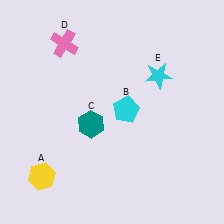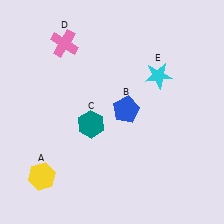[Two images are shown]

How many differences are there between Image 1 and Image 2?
There is 1 difference between the two images.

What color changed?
The pentagon (B) changed from cyan in Image 1 to blue in Image 2.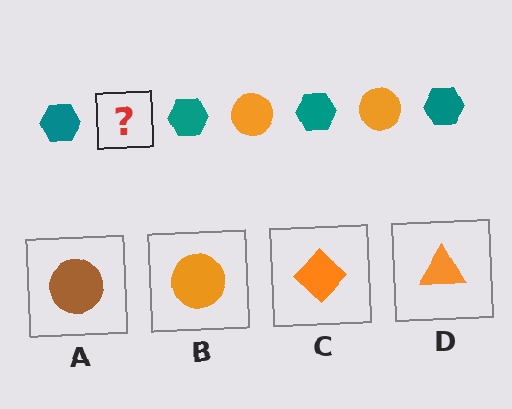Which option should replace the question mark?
Option B.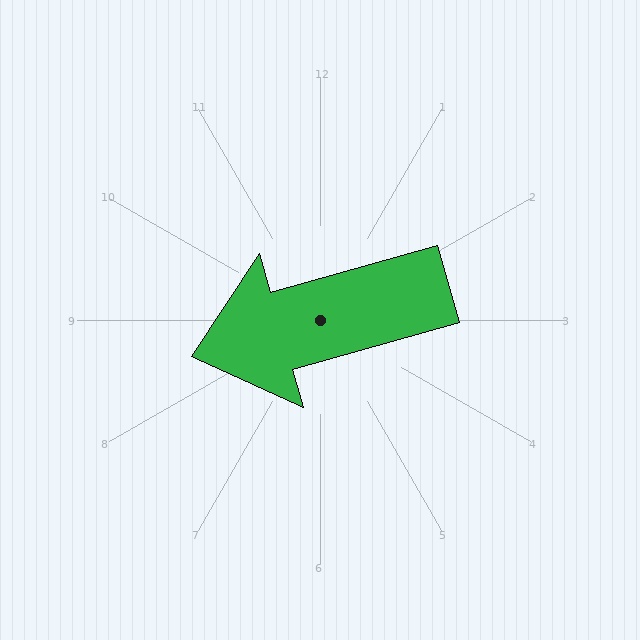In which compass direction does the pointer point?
West.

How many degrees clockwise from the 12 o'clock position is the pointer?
Approximately 254 degrees.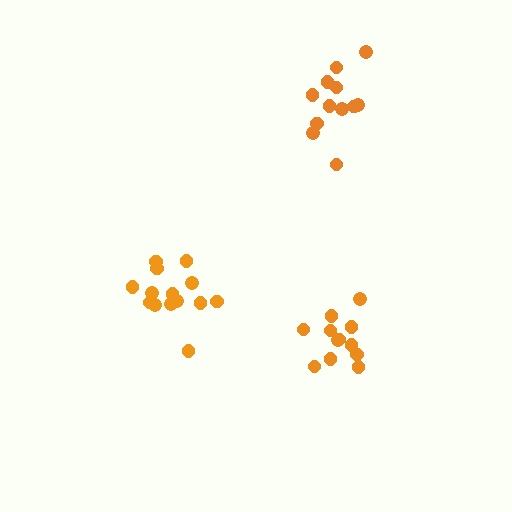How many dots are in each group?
Group 1: 12 dots, Group 2: 14 dots, Group 3: 12 dots (38 total).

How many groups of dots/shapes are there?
There are 3 groups.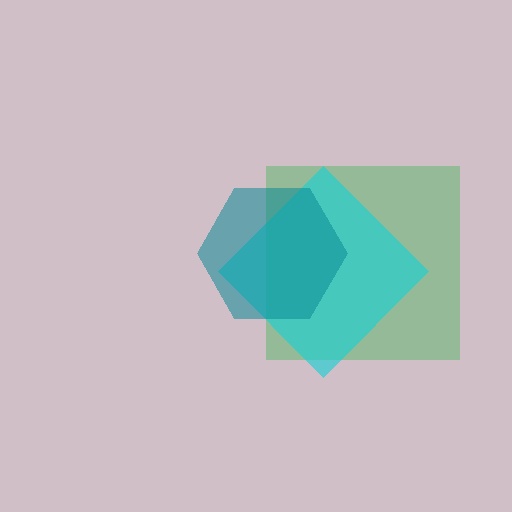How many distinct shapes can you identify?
There are 3 distinct shapes: a green square, a cyan diamond, a teal hexagon.